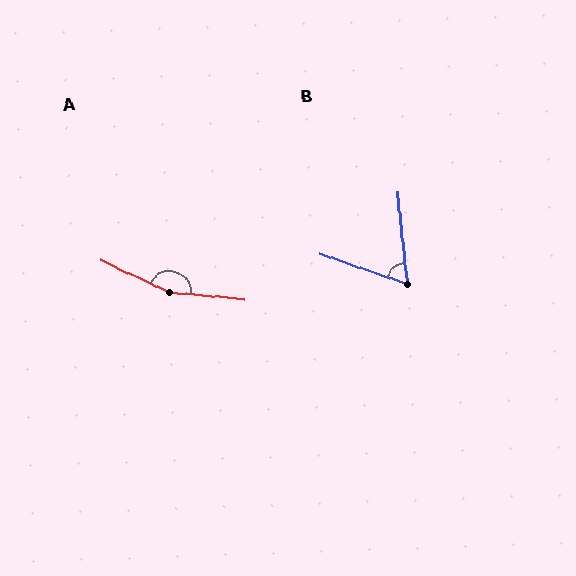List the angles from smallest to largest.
B (65°), A (160°).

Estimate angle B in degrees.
Approximately 65 degrees.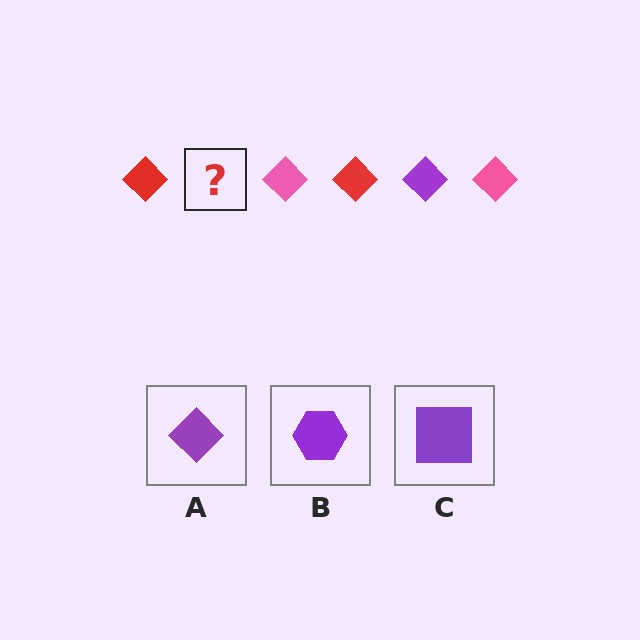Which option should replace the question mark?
Option A.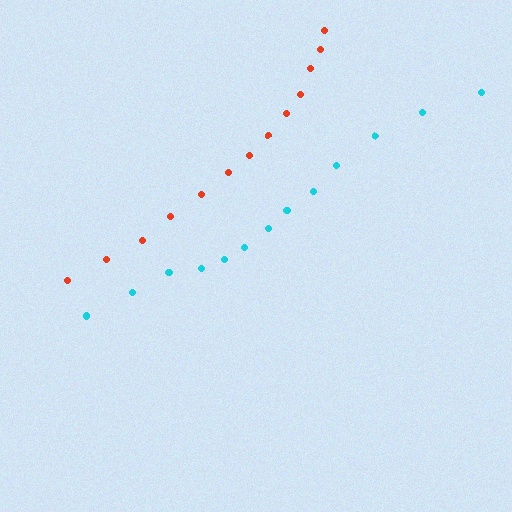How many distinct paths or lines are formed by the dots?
There are 2 distinct paths.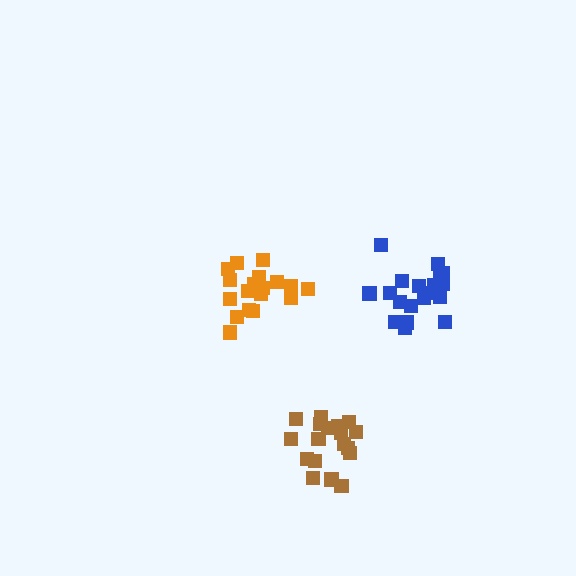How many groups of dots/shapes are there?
There are 3 groups.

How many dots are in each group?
Group 1: 18 dots, Group 2: 20 dots, Group 3: 18 dots (56 total).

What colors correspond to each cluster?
The clusters are colored: orange, blue, brown.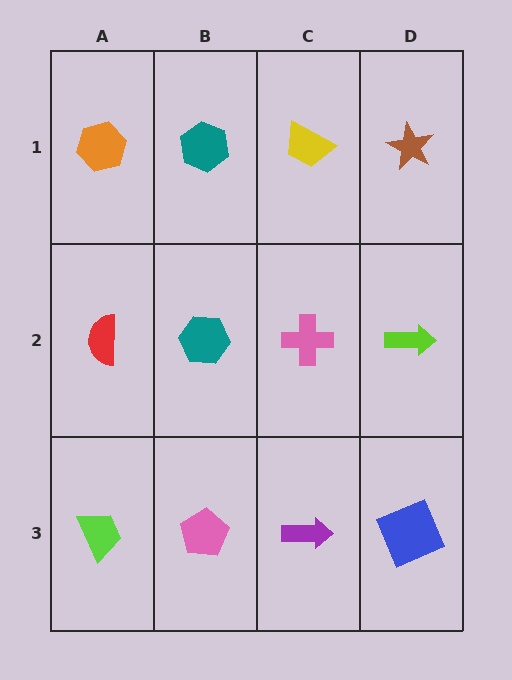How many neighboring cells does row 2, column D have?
3.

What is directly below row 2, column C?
A purple arrow.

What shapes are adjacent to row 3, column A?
A red semicircle (row 2, column A), a pink pentagon (row 3, column B).